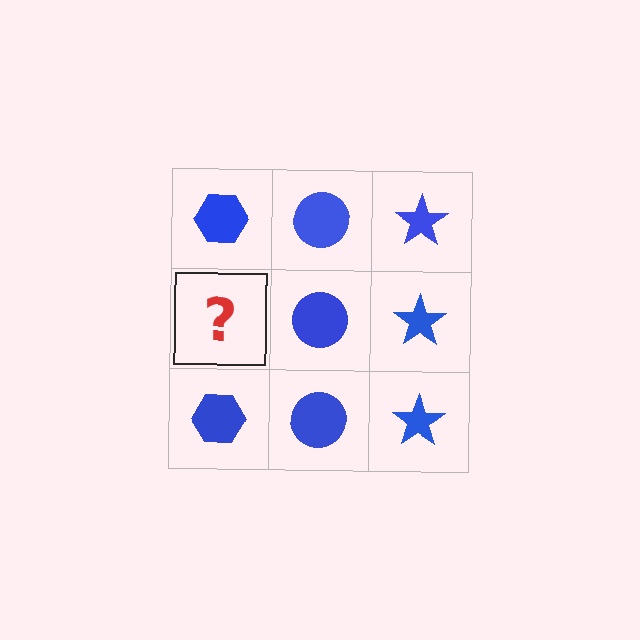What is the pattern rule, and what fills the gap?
The rule is that each column has a consistent shape. The gap should be filled with a blue hexagon.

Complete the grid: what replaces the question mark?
The question mark should be replaced with a blue hexagon.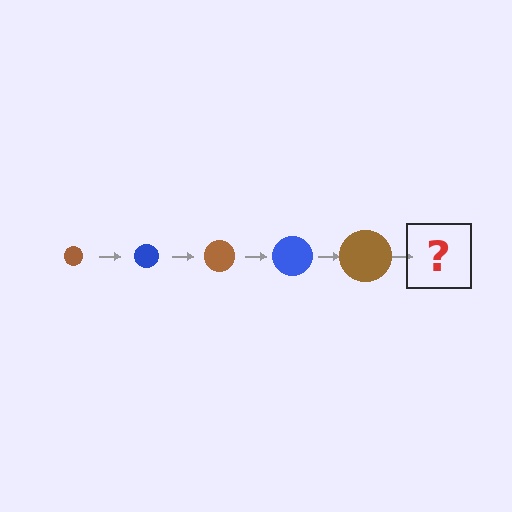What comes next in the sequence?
The next element should be a blue circle, larger than the previous one.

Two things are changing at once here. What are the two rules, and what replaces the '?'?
The two rules are that the circle grows larger each step and the color cycles through brown and blue. The '?' should be a blue circle, larger than the previous one.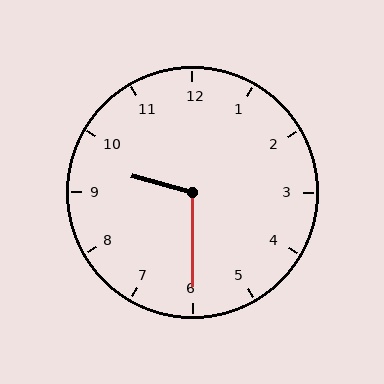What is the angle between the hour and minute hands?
Approximately 105 degrees.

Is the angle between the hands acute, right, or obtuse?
It is obtuse.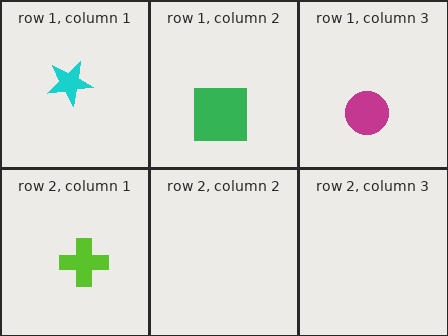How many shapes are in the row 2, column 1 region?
1.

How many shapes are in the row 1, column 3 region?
1.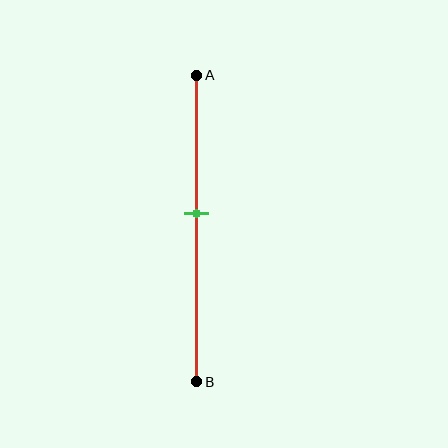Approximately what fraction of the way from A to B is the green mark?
The green mark is approximately 45% of the way from A to B.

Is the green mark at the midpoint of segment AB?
No, the mark is at about 45% from A, not at the 50% midpoint.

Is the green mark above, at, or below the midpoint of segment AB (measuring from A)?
The green mark is above the midpoint of segment AB.